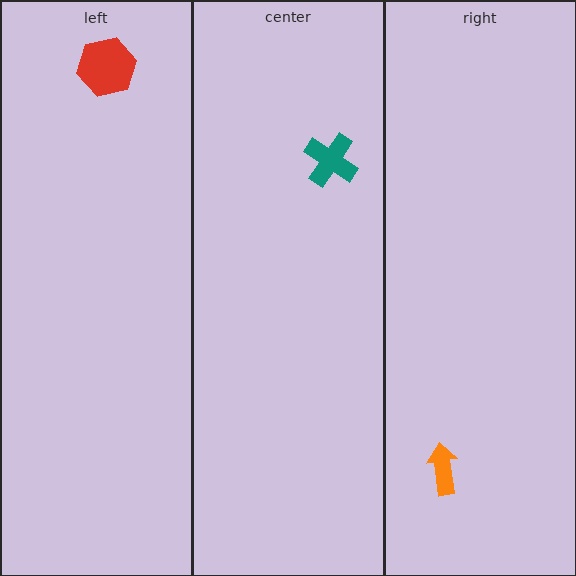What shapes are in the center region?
The teal cross.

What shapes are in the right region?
The orange arrow.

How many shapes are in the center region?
1.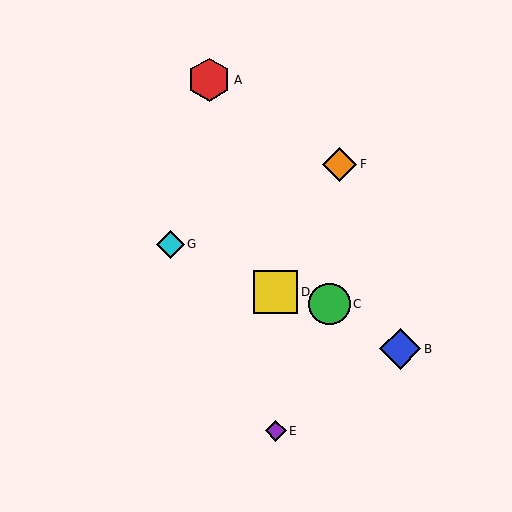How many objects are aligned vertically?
2 objects (D, E) are aligned vertically.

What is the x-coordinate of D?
Object D is at x≈276.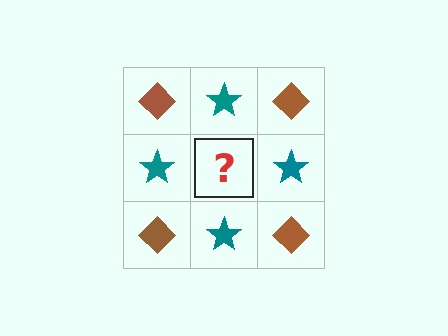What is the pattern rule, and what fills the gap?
The rule is that it alternates brown diamond and teal star in a checkerboard pattern. The gap should be filled with a brown diamond.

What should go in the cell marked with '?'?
The missing cell should contain a brown diamond.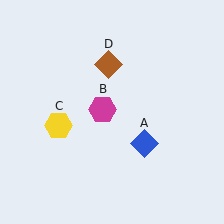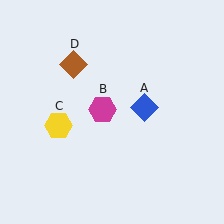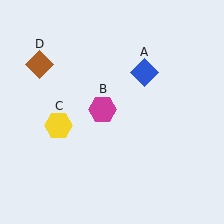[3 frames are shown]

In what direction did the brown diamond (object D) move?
The brown diamond (object D) moved left.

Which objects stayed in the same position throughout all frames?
Magenta hexagon (object B) and yellow hexagon (object C) remained stationary.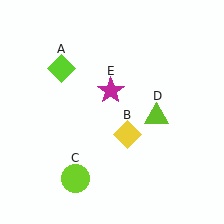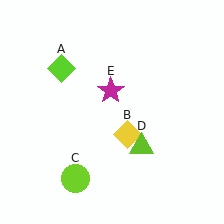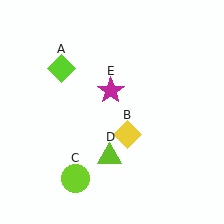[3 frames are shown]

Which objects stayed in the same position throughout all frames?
Lime diamond (object A) and yellow diamond (object B) and lime circle (object C) and magenta star (object E) remained stationary.